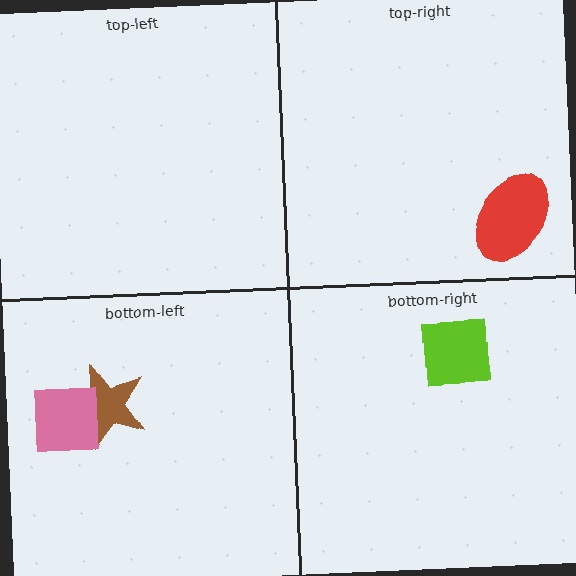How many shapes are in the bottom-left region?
2.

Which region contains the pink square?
The bottom-left region.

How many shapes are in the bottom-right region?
1.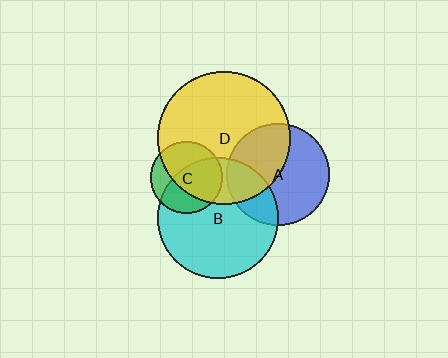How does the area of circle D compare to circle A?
Approximately 1.7 times.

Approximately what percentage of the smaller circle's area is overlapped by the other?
Approximately 60%.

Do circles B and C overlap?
Yes.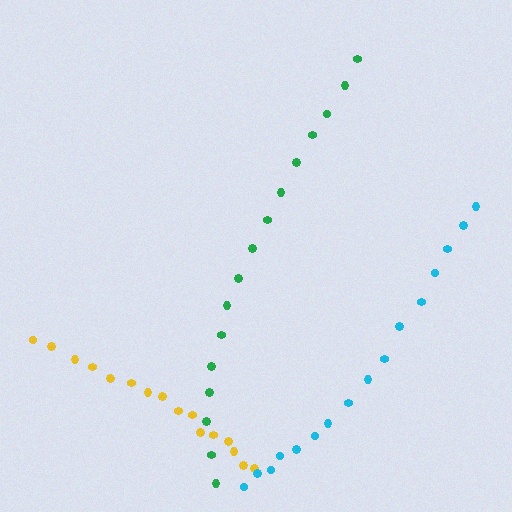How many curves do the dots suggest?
There are 3 distinct paths.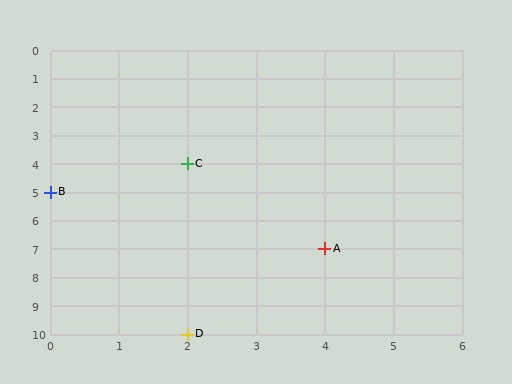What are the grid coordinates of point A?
Point A is at grid coordinates (4, 7).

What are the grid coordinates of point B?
Point B is at grid coordinates (0, 5).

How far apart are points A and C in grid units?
Points A and C are 2 columns and 3 rows apart (about 3.6 grid units diagonally).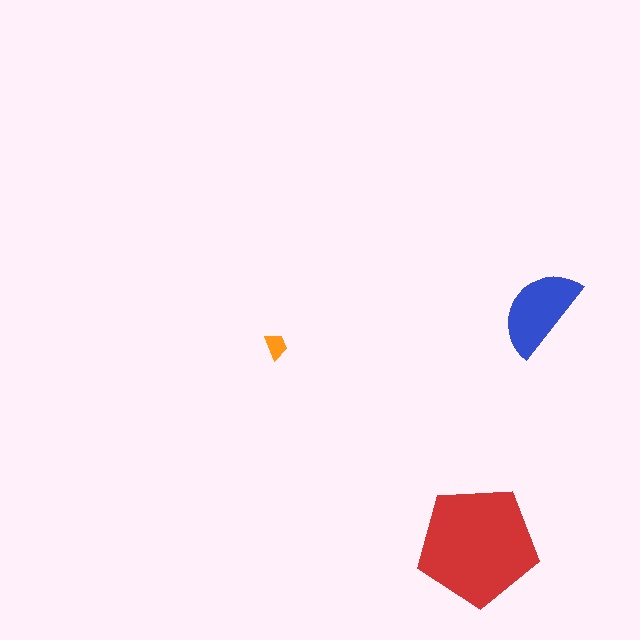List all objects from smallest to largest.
The orange trapezoid, the blue semicircle, the red pentagon.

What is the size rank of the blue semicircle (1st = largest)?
2nd.